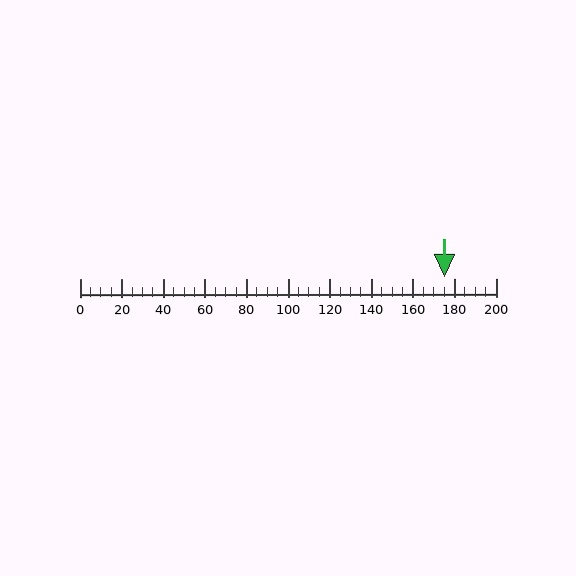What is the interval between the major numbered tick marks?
The major tick marks are spaced 20 units apart.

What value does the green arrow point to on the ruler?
The green arrow points to approximately 175.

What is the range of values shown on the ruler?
The ruler shows values from 0 to 200.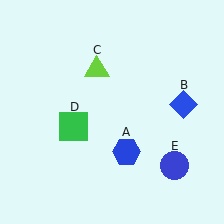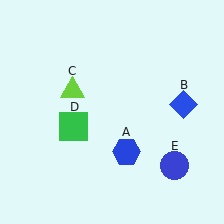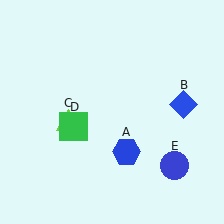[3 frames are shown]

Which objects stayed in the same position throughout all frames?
Blue hexagon (object A) and blue diamond (object B) and green square (object D) and blue circle (object E) remained stationary.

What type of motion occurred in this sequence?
The lime triangle (object C) rotated counterclockwise around the center of the scene.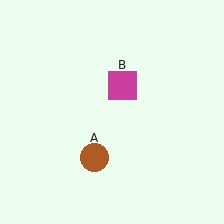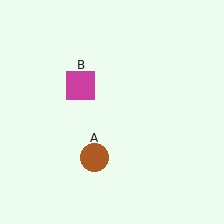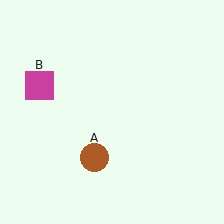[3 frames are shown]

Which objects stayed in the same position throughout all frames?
Brown circle (object A) remained stationary.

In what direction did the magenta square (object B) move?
The magenta square (object B) moved left.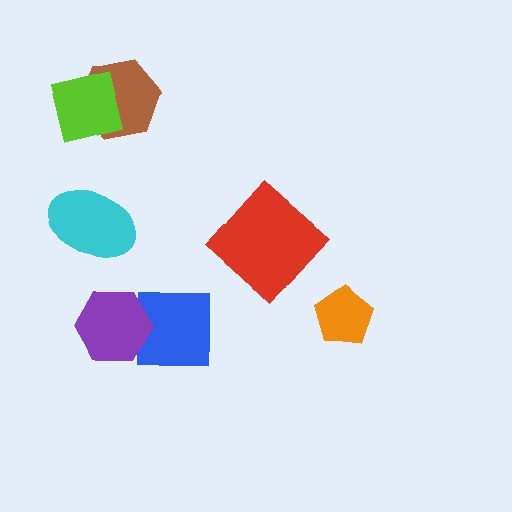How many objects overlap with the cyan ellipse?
0 objects overlap with the cyan ellipse.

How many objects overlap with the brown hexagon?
1 object overlaps with the brown hexagon.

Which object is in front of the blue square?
The purple hexagon is in front of the blue square.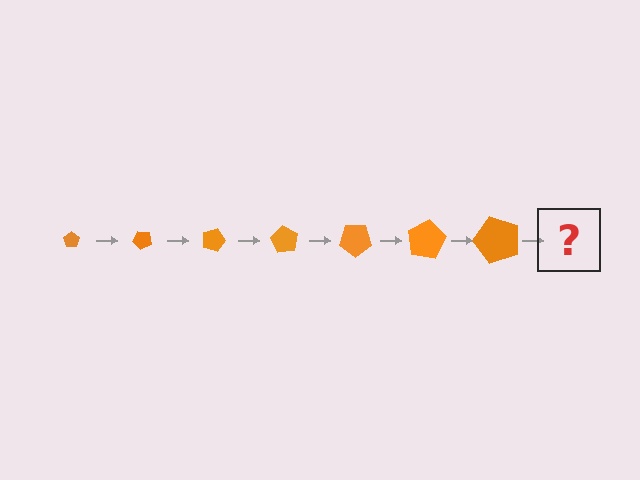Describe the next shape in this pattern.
It should be a pentagon, larger than the previous one and rotated 315 degrees from the start.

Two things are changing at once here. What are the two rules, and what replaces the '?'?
The two rules are that the pentagon grows larger each step and it rotates 45 degrees each step. The '?' should be a pentagon, larger than the previous one and rotated 315 degrees from the start.